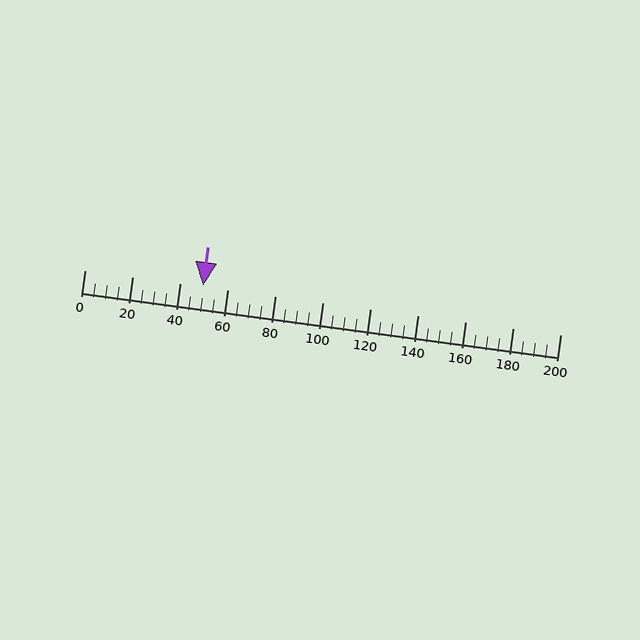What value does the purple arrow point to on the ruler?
The purple arrow points to approximately 50.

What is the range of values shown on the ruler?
The ruler shows values from 0 to 200.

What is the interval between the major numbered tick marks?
The major tick marks are spaced 20 units apart.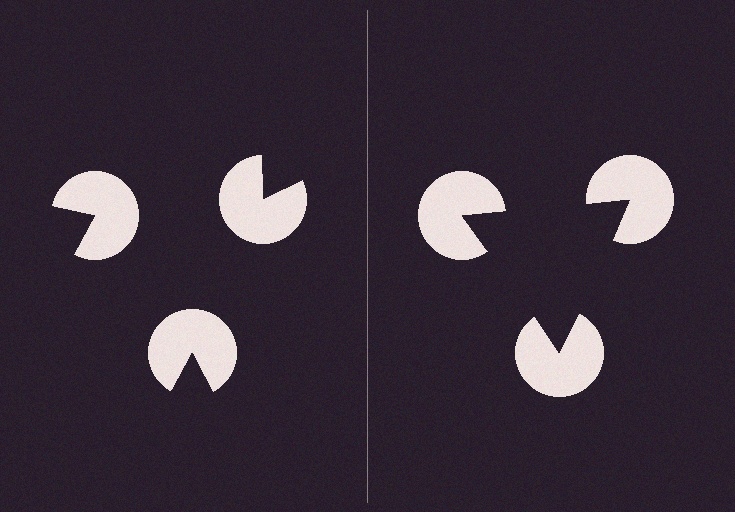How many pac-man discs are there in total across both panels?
6 — 3 on each side.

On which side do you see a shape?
An illusory triangle appears on the right side. On the left side the wedge cuts are rotated, so no coherent shape forms.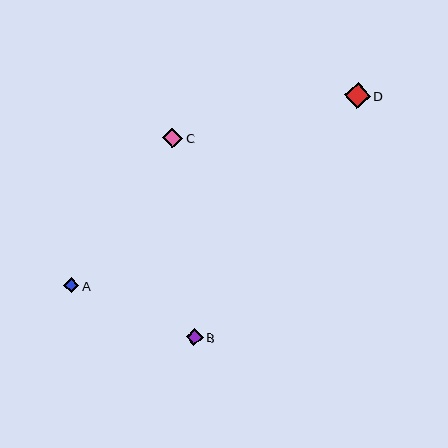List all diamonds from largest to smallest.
From largest to smallest: D, C, B, A.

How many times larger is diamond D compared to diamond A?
Diamond D is approximately 1.7 times the size of diamond A.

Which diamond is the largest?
Diamond D is the largest with a size of approximately 26 pixels.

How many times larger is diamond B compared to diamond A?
Diamond B is approximately 1.1 times the size of diamond A.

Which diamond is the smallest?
Diamond A is the smallest with a size of approximately 15 pixels.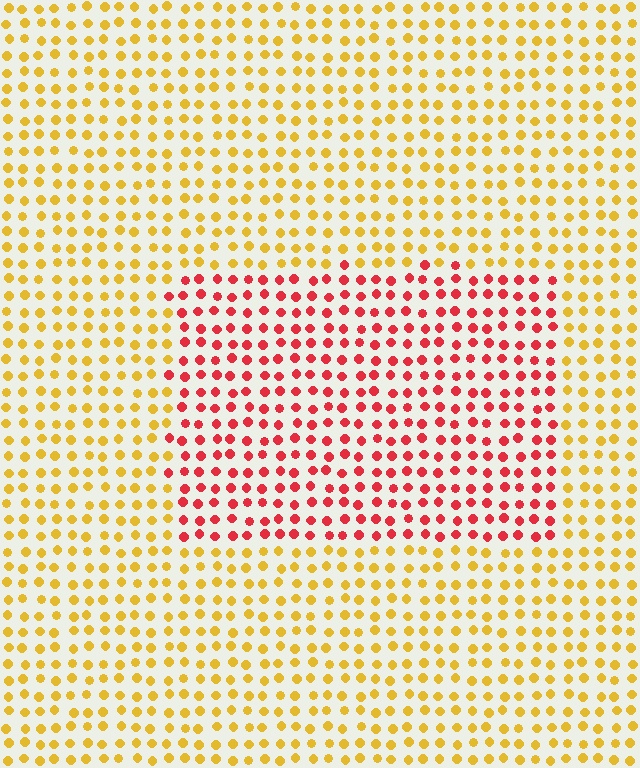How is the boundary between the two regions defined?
The boundary is defined purely by a slight shift in hue (about 53 degrees). Spacing, size, and orientation are identical on both sides.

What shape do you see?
I see a rectangle.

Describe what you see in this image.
The image is filled with small yellow elements in a uniform arrangement. A rectangle-shaped region is visible where the elements are tinted to a slightly different hue, forming a subtle color boundary.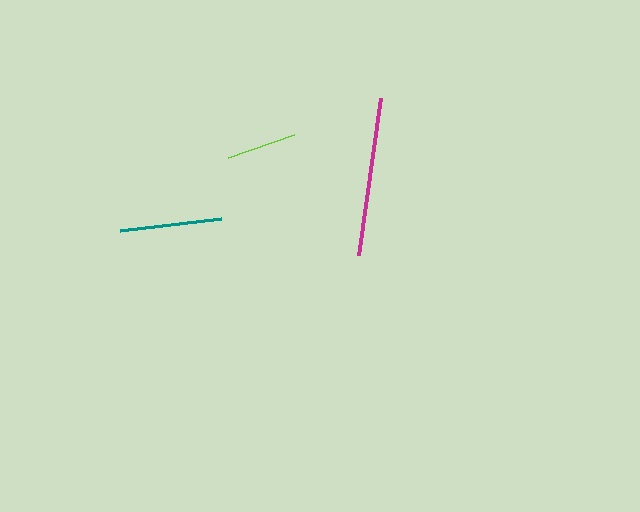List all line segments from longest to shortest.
From longest to shortest: magenta, teal, lime.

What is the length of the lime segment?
The lime segment is approximately 70 pixels long.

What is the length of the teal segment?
The teal segment is approximately 101 pixels long.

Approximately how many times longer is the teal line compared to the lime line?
The teal line is approximately 1.4 times the length of the lime line.